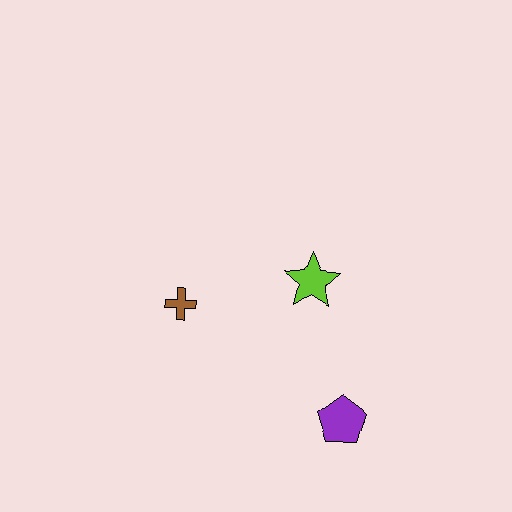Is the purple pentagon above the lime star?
No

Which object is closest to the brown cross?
The lime star is closest to the brown cross.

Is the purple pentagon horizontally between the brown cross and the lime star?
No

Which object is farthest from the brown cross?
The purple pentagon is farthest from the brown cross.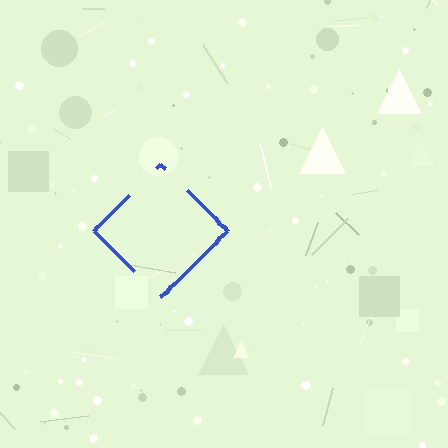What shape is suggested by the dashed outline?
The dashed outline suggests a diamond.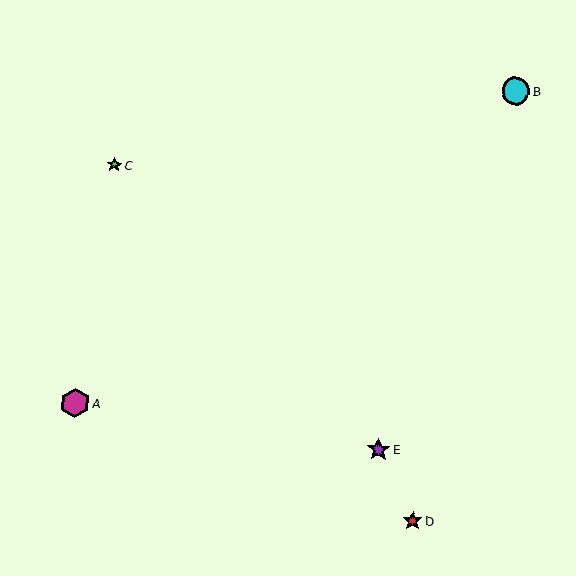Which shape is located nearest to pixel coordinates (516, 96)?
The cyan circle (labeled B) at (516, 91) is nearest to that location.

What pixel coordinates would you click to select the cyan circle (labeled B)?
Click at (516, 91) to select the cyan circle B.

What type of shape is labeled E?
Shape E is a purple star.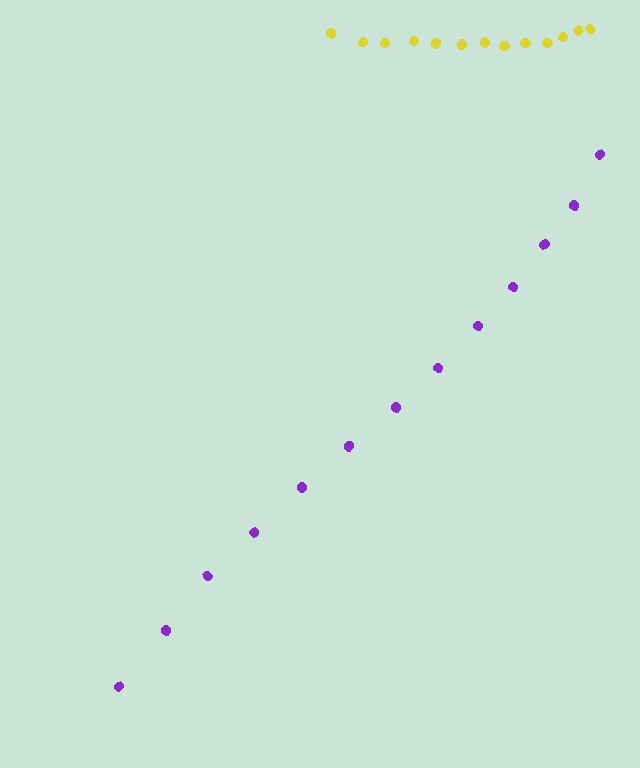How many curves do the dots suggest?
There are 2 distinct paths.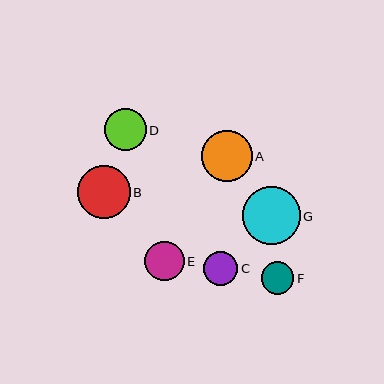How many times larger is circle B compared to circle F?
Circle B is approximately 1.6 times the size of circle F.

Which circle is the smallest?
Circle F is the smallest with a size of approximately 32 pixels.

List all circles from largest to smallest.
From largest to smallest: G, B, A, D, E, C, F.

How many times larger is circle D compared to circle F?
Circle D is approximately 1.3 times the size of circle F.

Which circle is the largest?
Circle G is the largest with a size of approximately 58 pixels.